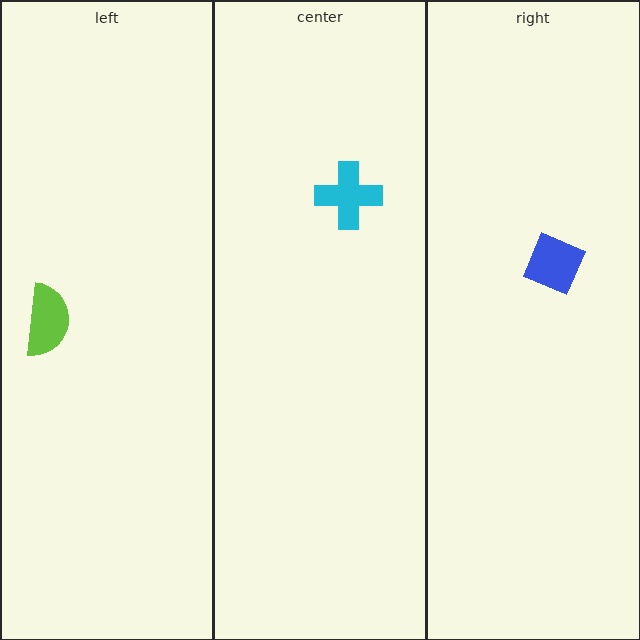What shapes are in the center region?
The cyan cross.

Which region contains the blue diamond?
The right region.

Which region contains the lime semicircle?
The left region.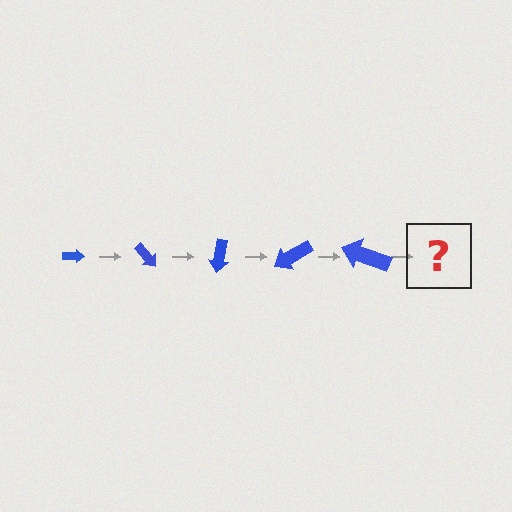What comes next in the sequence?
The next element should be an arrow, larger than the previous one and rotated 250 degrees from the start.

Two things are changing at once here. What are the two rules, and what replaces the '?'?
The two rules are that the arrow grows larger each step and it rotates 50 degrees each step. The '?' should be an arrow, larger than the previous one and rotated 250 degrees from the start.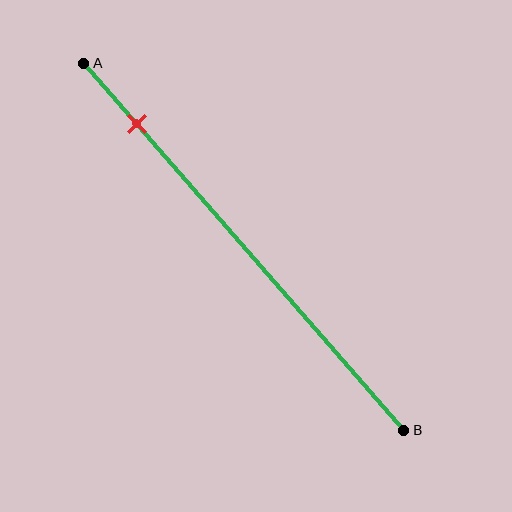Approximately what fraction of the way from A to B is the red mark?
The red mark is approximately 15% of the way from A to B.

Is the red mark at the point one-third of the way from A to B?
No, the mark is at about 15% from A, not at the 33% one-third point.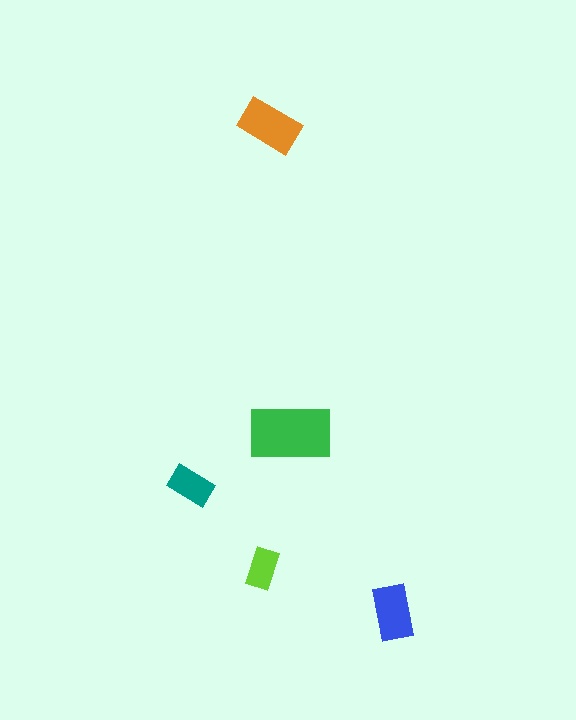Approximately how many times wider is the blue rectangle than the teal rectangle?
About 1.5 times wider.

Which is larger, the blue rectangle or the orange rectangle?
The orange one.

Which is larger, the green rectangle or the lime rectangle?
The green one.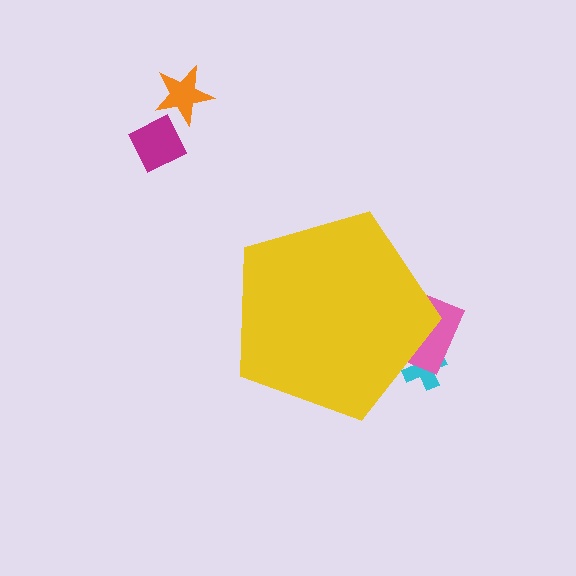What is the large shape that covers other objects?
A yellow pentagon.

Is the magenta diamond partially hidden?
No, the magenta diamond is fully visible.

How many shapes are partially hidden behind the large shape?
2 shapes are partially hidden.